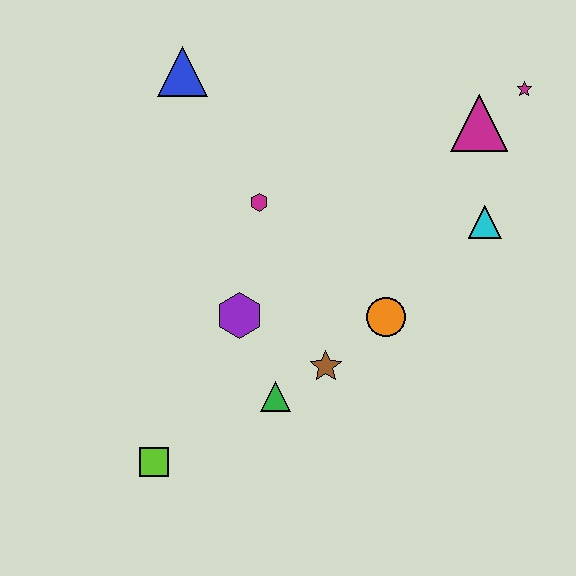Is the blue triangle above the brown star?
Yes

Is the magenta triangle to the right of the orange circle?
Yes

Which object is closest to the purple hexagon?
The green triangle is closest to the purple hexagon.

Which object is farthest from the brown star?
The magenta star is farthest from the brown star.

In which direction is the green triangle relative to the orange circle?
The green triangle is to the left of the orange circle.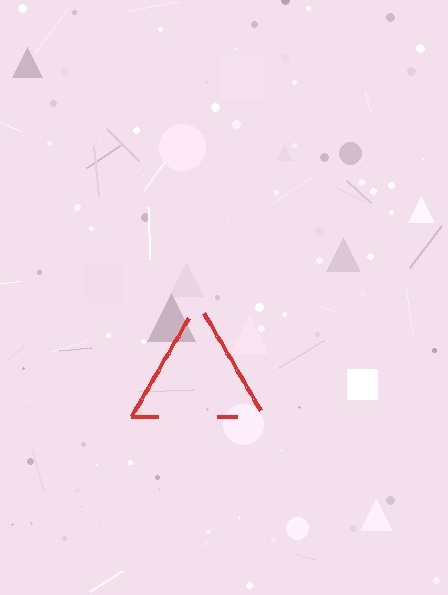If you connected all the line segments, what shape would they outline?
They would outline a triangle.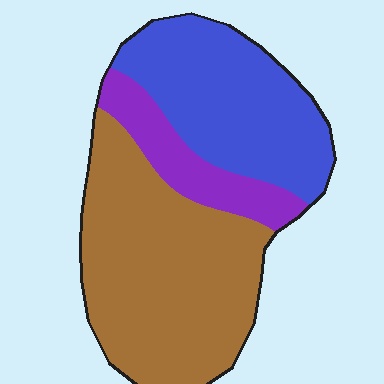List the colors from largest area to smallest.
From largest to smallest: brown, blue, purple.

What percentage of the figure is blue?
Blue covers around 35% of the figure.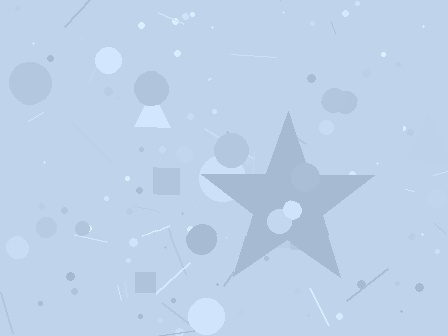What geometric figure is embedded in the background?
A star is embedded in the background.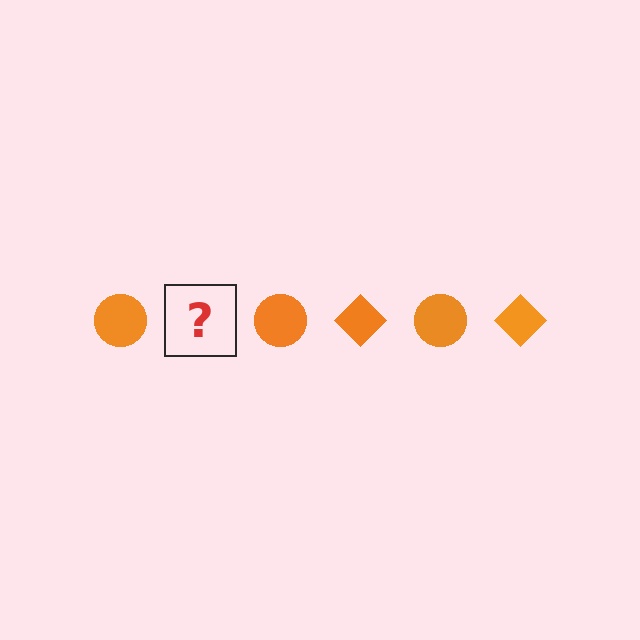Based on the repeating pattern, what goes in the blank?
The blank should be an orange diamond.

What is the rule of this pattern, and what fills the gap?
The rule is that the pattern cycles through circle, diamond shapes in orange. The gap should be filled with an orange diamond.